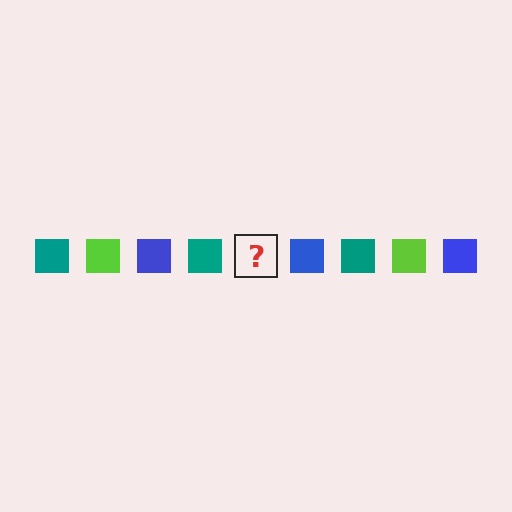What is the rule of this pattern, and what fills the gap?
The rule is that the pattern cycles through teal, lime, blue squares. The gap should be filled with a lime square.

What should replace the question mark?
The question mark should be replaced with a lime square.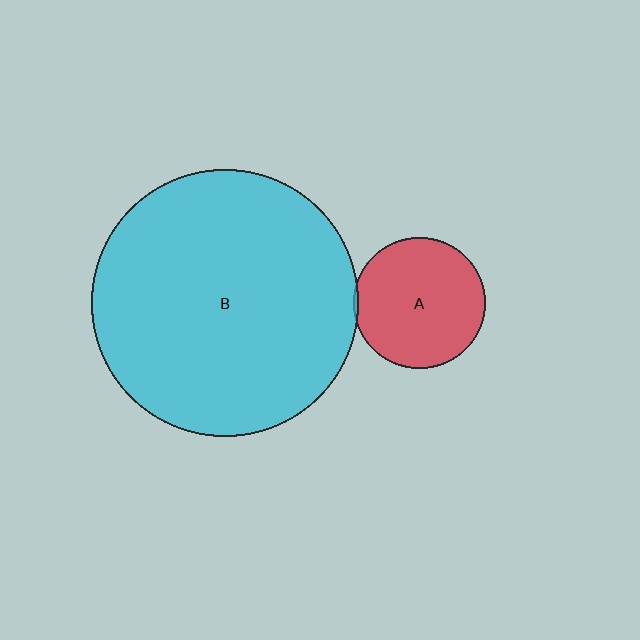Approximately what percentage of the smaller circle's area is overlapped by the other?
Approximately 5%.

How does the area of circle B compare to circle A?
Approximately 4.1 times.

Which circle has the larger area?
Circle B (cyan).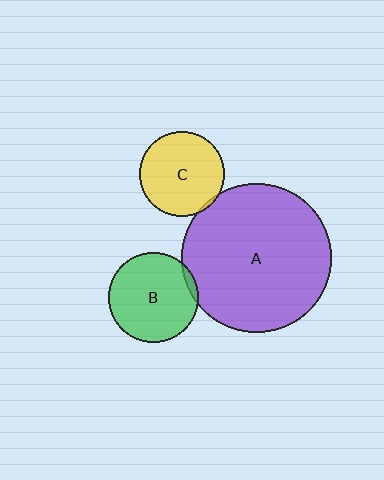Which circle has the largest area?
Circle A (purple).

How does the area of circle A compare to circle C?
Approximately 3.1 times.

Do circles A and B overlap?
Yes.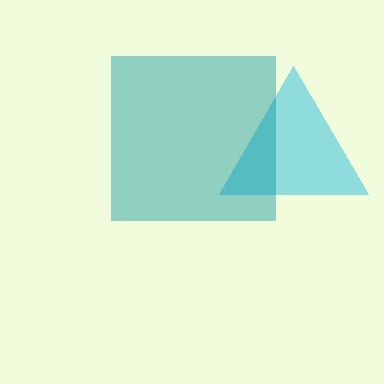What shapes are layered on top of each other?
The layered shapes are: a cyan triangle, a teal square.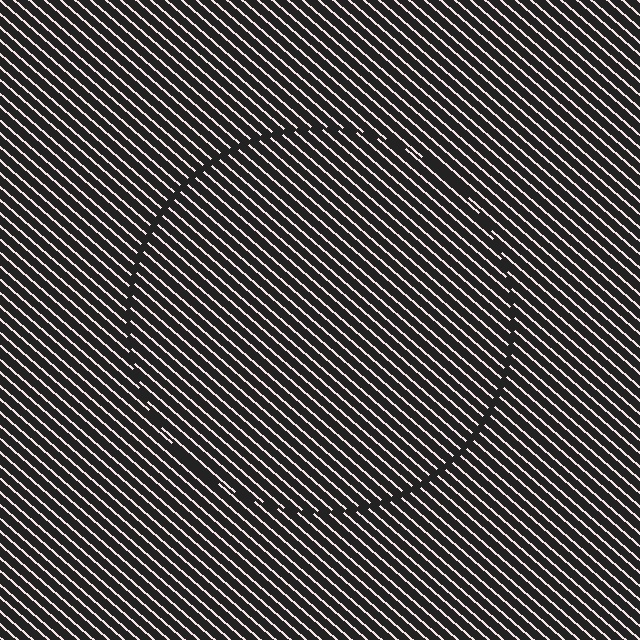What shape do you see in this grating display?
An illusory circle. The interior of the shape contains the same grating, shifted by half a period — the contour is defined by the phase discontinuity where line-ends from the inner and outer gratings abut.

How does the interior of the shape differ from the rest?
The interior of the shape contains the same grating, shifted by half a period — the contour is defined by the phase discontinuity where line-ends from the inner and outer gratings abut.